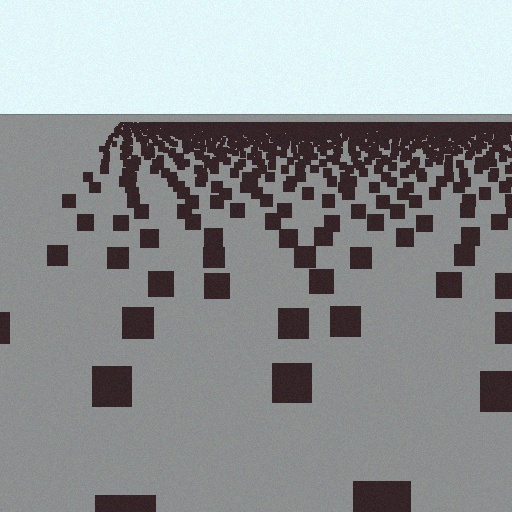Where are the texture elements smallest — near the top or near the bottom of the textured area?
Near the top.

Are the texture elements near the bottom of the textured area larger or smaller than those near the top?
Larger. Near the bottom, elements are closer to the viewer and appear at a bigger on-screen size.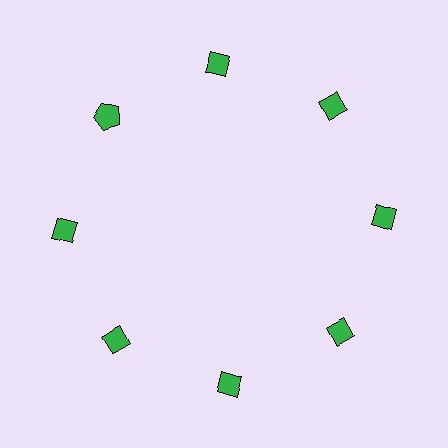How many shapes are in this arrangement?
There are 8 shapes arranged in a ring pattern.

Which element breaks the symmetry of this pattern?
The green pentagon at roughly the 10 o'clock position breaks the symmetry. All other shapes are green diamonds.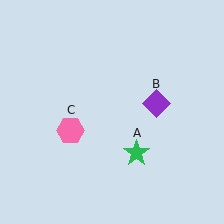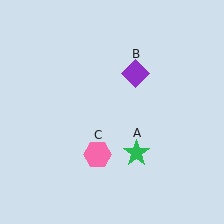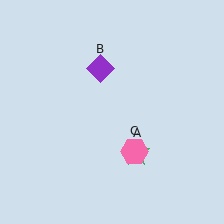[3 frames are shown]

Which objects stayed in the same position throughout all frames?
Green star (object A) remained stationary.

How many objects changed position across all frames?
2 objects changed position: purple diamond (object B), pink hexagon (object C).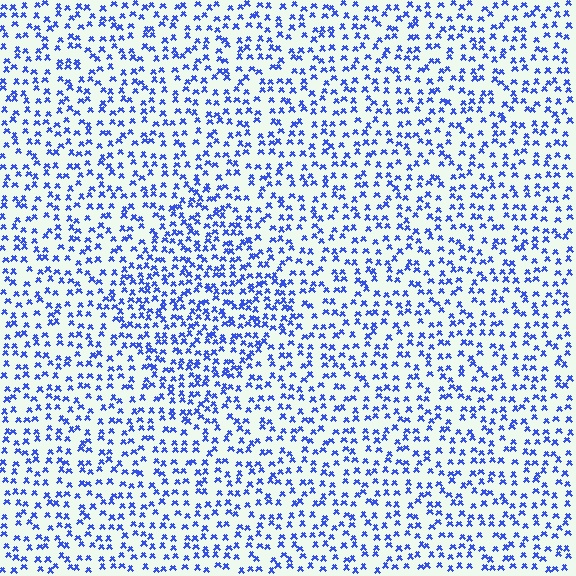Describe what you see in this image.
The image contains small blue elements arranged at two different densities. A diamond-shaped region is visible where the elements are more densely packed than the surrounding area.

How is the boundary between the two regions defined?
The boundary is defined by a change in element density (approximately 1.6x ratio). All elements are the same color, size, and shape.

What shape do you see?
I see a diamond.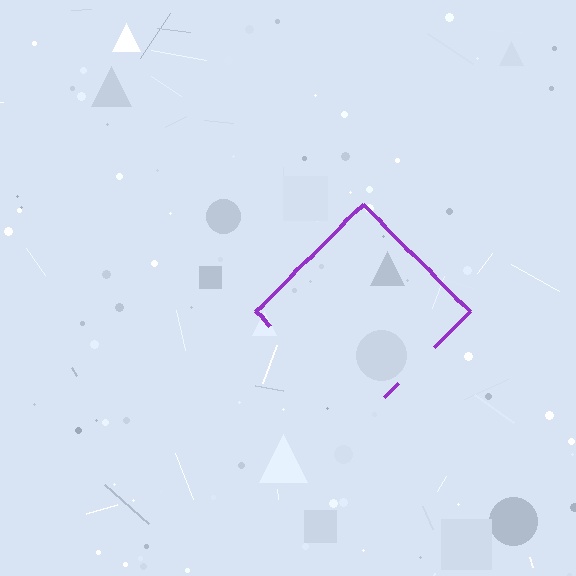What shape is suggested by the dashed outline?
The dashed outline suggests a diamond.